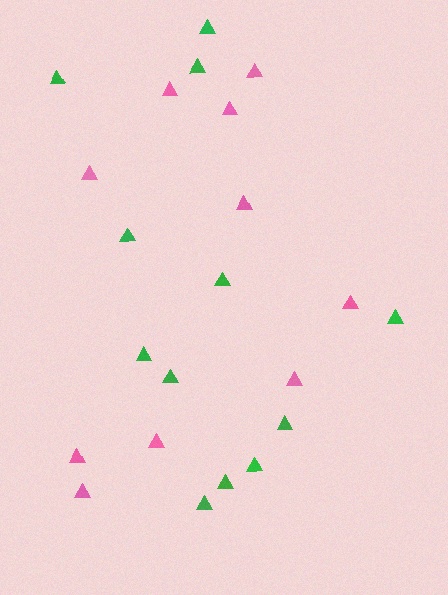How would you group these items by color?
There are 2 groups: one group of green triangles (12) and one group of pink triangles (10).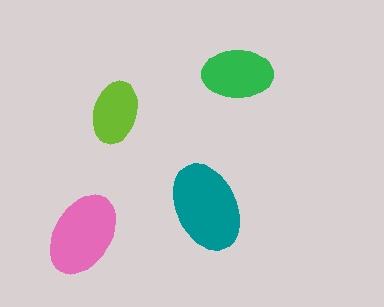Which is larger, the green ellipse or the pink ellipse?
The pink one.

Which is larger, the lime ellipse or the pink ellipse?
The pink one.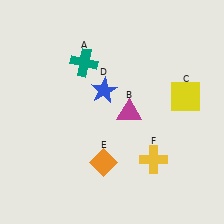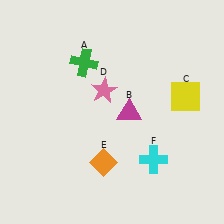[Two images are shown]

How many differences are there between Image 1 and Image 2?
There are 3 differences between the two images.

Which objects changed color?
A changed from teal to green. D changed from blue to pink. F changed from yellow to cyan.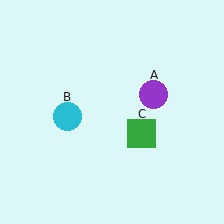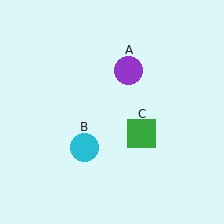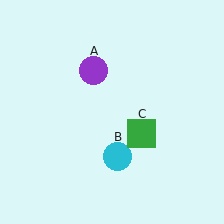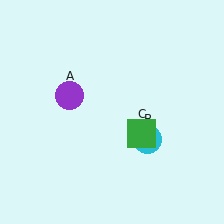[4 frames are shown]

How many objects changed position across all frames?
2 objects changed position: purple circle (object A), cyan circle (object B).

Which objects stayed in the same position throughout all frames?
Green square (object C) remained stationary.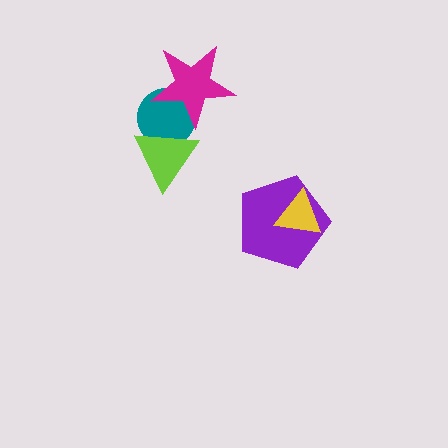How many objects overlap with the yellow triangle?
1 object overlaps with the yellow triangle.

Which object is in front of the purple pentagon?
The yellow triangle is in front of the purple pentagon.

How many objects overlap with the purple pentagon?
1 object overlaps with the purple pentagon.